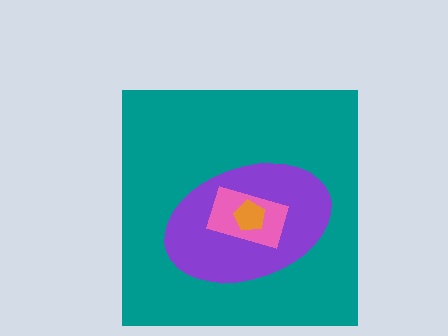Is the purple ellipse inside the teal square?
Yes.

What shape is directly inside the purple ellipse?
The pink rectangle.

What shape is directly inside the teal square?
The purple ellipse.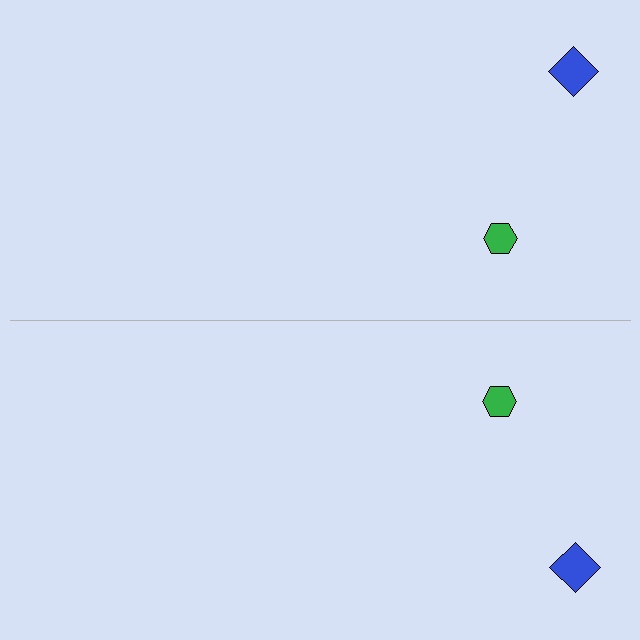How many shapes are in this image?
There are 4 shapes in this image.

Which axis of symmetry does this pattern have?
The pattern has a horizontal axis of symmetry running through the center of the image.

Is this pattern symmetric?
Yes, this pattern has bilateral (reflection) symmetry.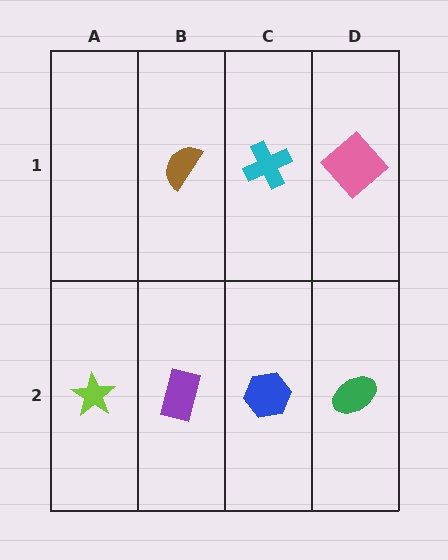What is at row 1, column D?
A pink diamond.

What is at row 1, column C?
A cyan cross.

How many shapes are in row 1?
3 shapes.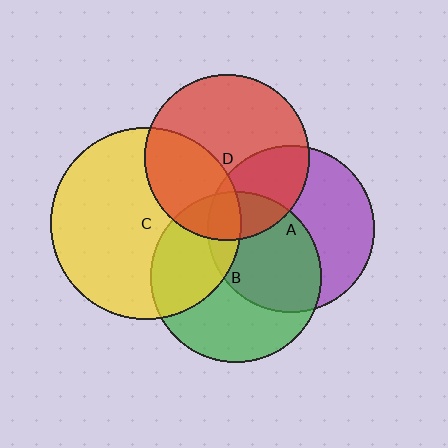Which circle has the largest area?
Circle C (yellow).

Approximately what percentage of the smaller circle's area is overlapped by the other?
Approximately 20%.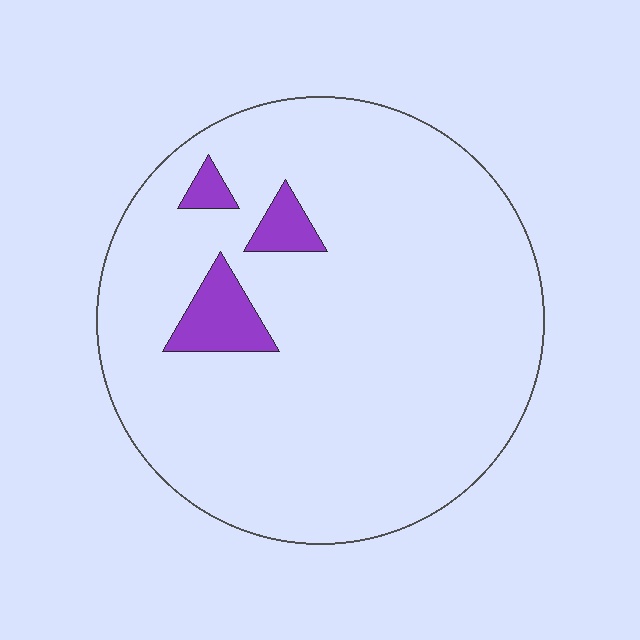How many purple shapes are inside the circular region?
3.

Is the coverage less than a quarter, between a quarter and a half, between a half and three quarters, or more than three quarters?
Less than a quarter.